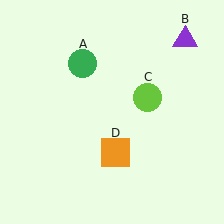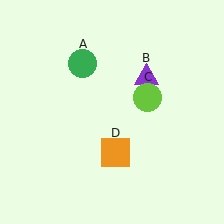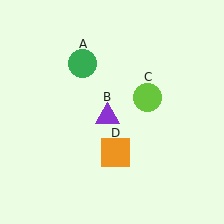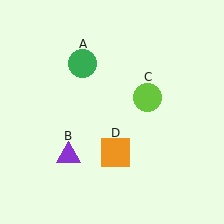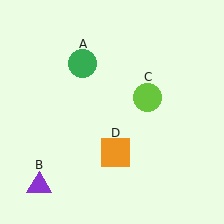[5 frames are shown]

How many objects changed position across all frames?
1 object changed position: purple triangle (object B).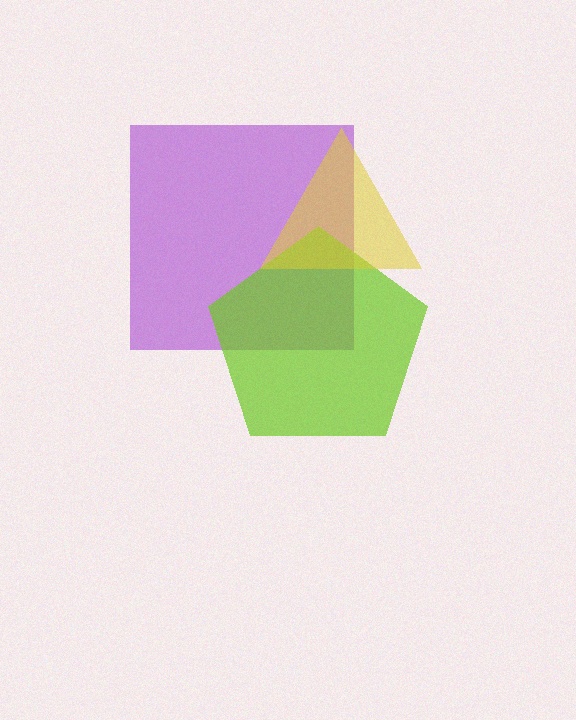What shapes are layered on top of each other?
The layered shapes are: a purple square, a lime pentagon, a yellow triangle.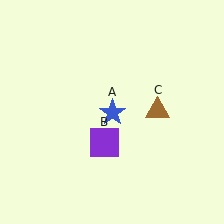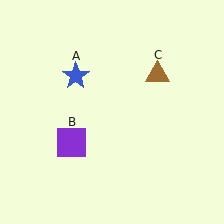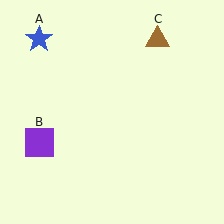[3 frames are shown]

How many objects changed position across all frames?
3 objects changed position: blue star (object A), purple square (object B), brown triangle (object C).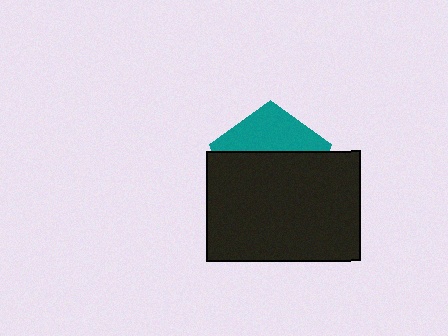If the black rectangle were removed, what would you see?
You would see the complete teal pentagon.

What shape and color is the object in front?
The object in front is a black rectangle.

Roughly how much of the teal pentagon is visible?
A small part of it is visible (roughly 36%).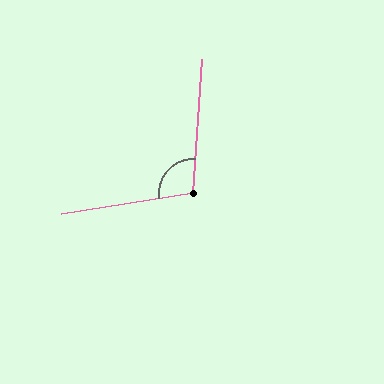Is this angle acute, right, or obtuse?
It is obtuse.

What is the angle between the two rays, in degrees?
Approximately 103 degrees.